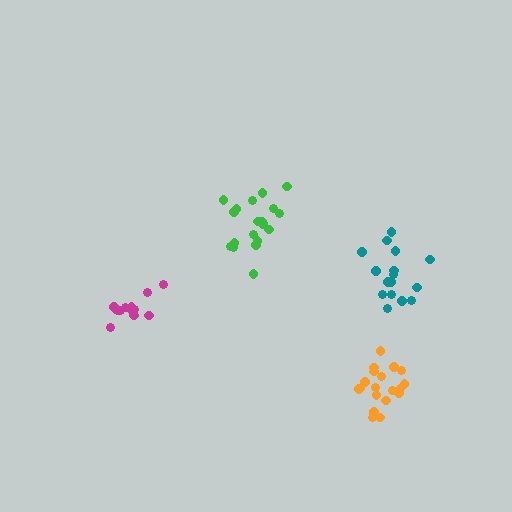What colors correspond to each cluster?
The clusters are colored: orange, magenta, green, teal.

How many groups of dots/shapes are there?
There are 4 groups.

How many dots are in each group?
Group 1: 19 dots, Group 2: 13 dots, Group 3: 19 dots, Group 4: 16 dots (67 total).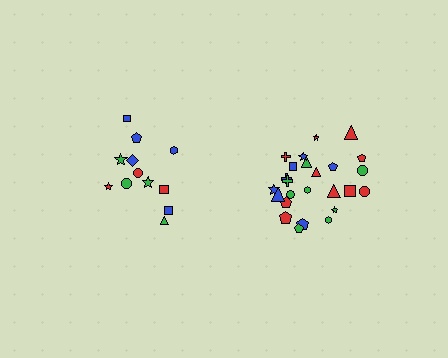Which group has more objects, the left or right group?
The right group.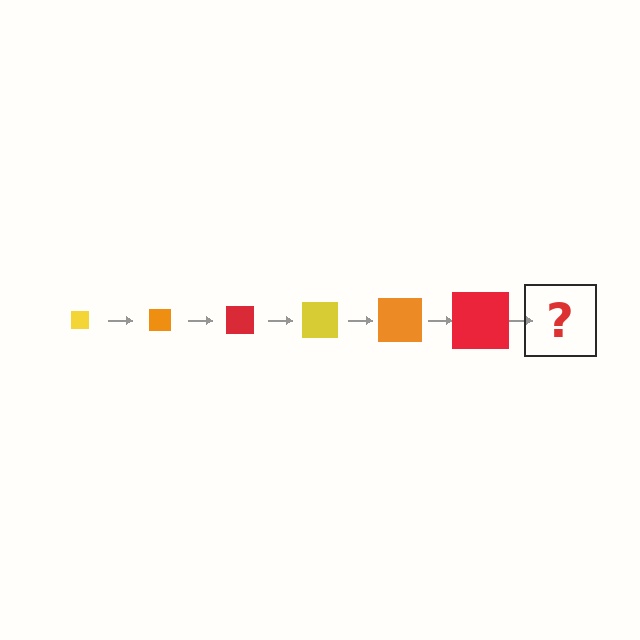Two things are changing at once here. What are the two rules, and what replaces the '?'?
The two rules are that the square grows larger each step and the color cycles through yellow, orange, and red. The '?' should be a yellow square, larger than the previous one.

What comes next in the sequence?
The next element should be a yellow square, larger than the previous one.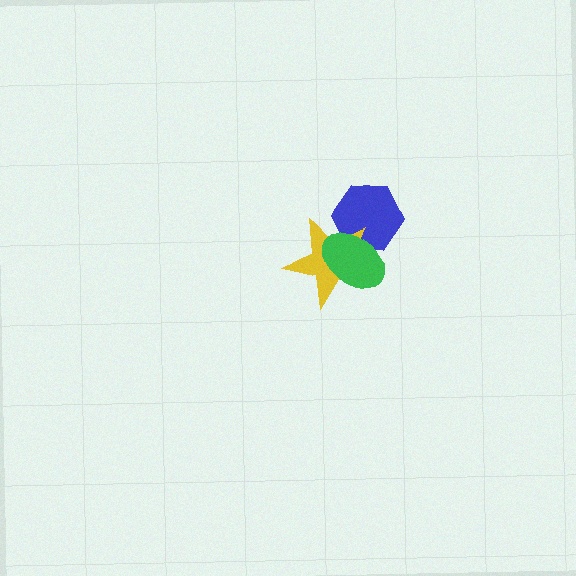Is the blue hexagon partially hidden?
Yes, it is partially covered by another shape.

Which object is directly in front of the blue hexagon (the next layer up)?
The yellow star is directly in front of the blue hexagon.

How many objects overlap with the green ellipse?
2 objects overlap with the green ellipse.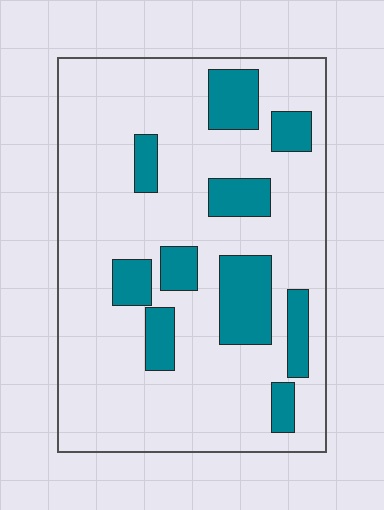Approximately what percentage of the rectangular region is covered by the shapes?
Approximately 20%.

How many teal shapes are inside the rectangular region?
10.